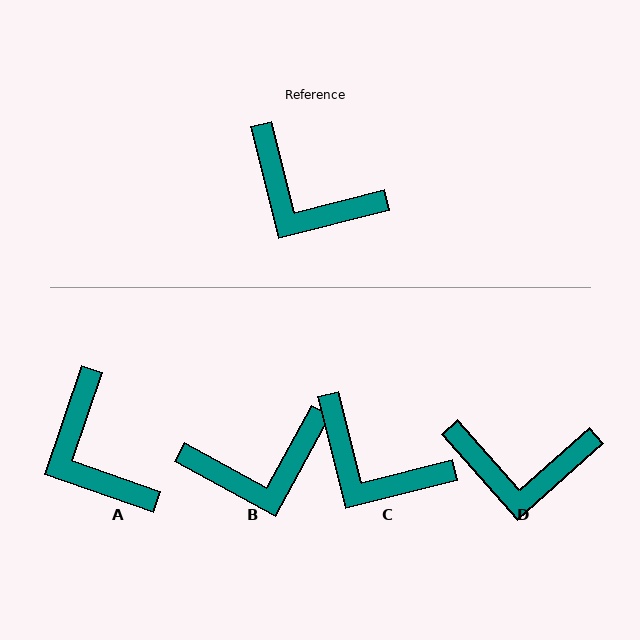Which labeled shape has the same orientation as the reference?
C.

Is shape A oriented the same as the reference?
No, it is off by about 33 degrees.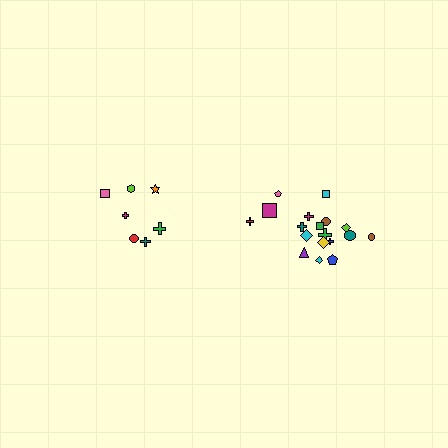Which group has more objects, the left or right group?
The right group.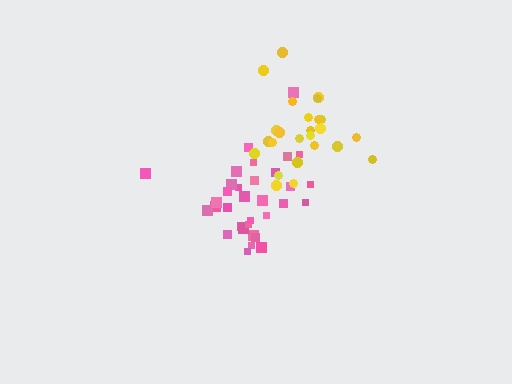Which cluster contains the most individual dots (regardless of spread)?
Pink (34).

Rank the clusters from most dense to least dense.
yellow, pink.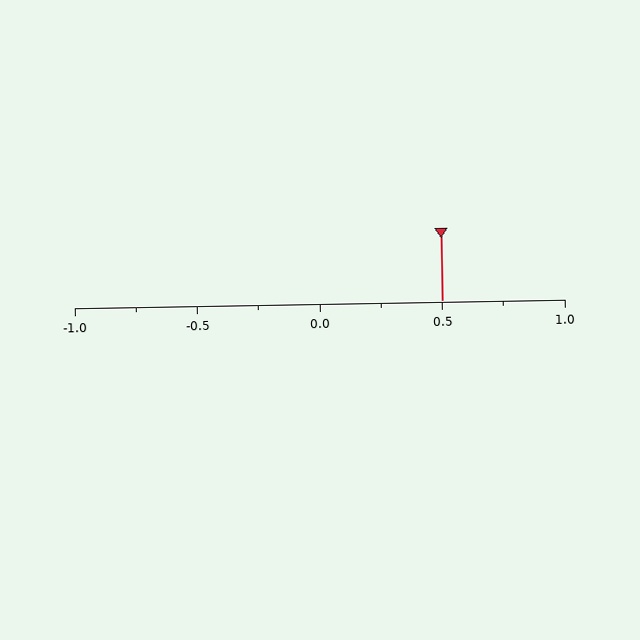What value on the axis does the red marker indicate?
The marker indicates approximately 0.5.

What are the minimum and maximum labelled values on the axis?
The axis runs from -1.0 to 1.0.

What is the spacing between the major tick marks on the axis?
The major ticks are spaced 0.5 apart.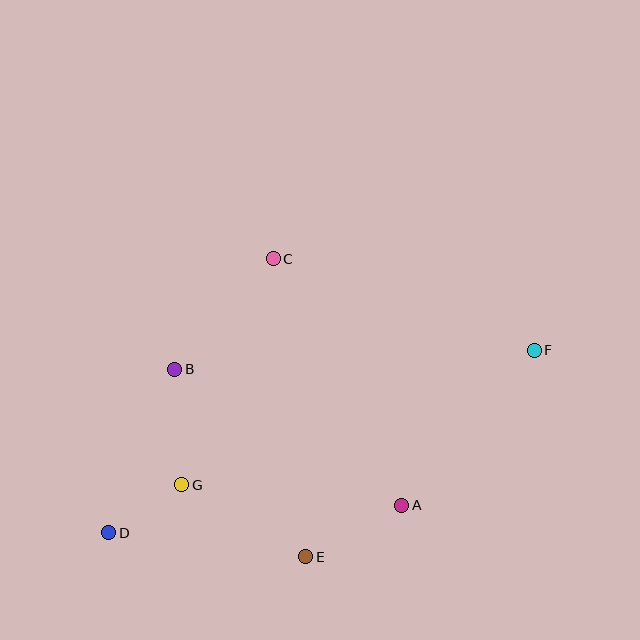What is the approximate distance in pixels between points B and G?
The distance between B and G is approximately 116 pixels.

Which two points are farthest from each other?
Points D and F are farthest from each other.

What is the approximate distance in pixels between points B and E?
The distance between B and E is approximately 229 pixels.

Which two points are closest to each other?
Points D and G are closest to each other.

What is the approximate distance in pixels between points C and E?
The distance between C and E is approximately 300 pixels.